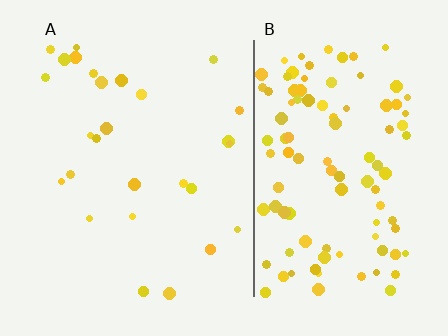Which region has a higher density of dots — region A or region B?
B (the right).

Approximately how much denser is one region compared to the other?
Approximately 4.0× — region B over region A.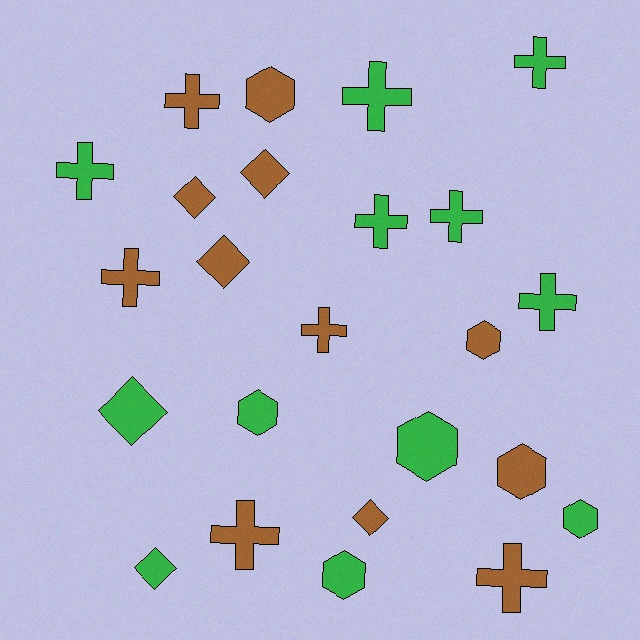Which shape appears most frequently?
Cross, with 11 objects.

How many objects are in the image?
There are 24 objects.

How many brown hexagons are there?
There are 3 brown hexagons.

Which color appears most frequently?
Green, with 12 objects.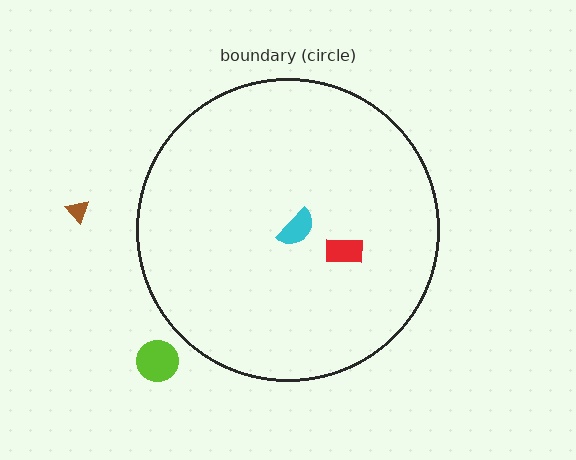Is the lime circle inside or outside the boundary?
Outside.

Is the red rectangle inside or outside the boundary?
Inside.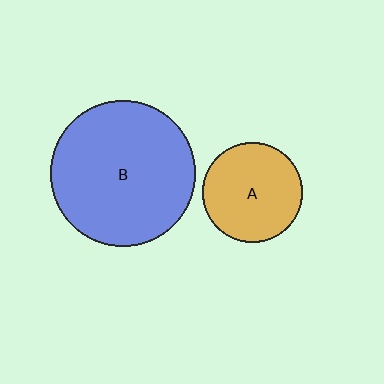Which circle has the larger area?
Circle B (blue).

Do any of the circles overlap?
No, none of the circles overlap.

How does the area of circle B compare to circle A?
Approximately 2.1 times.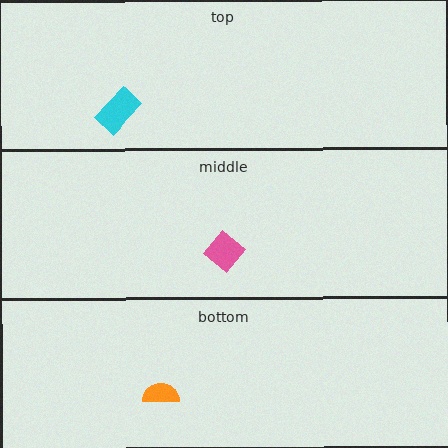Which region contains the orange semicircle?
The bottom region.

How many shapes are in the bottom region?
1.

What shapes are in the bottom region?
The orange semicircle.